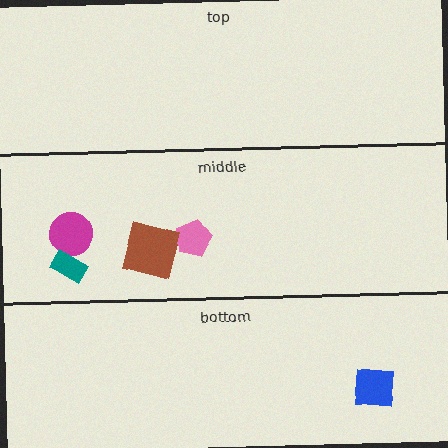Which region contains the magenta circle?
The middle region.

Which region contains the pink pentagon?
The middle region.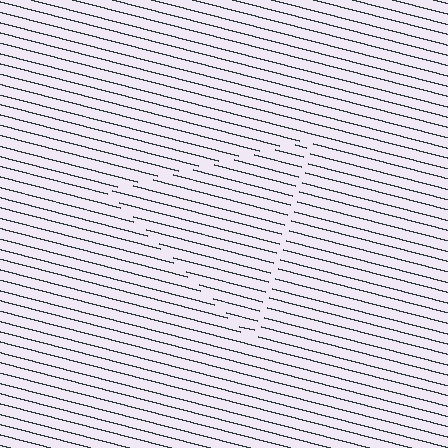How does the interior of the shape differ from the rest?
The interior of the shape contains the same grating, shifted by half a period — the contour is defined by the phase discontinuity where line-ends from the inner and outer gratings abut.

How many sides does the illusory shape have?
3 sides — the line-ends trace a triangle.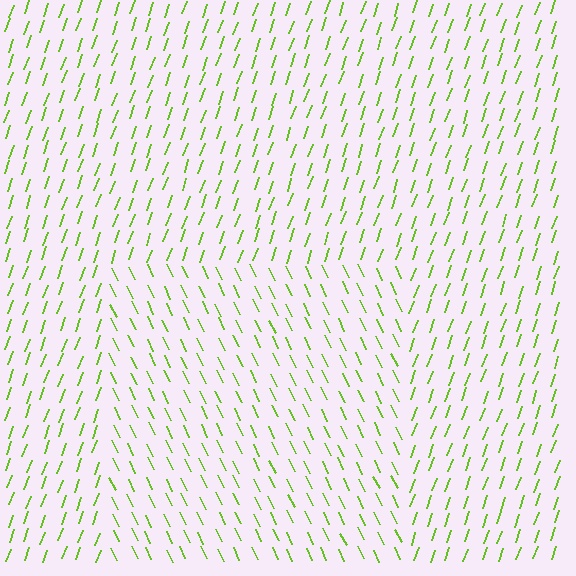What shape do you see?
I see a rectangle.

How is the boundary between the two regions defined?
The boundary is defined purely by a change in line orientation (approximately 45 degrees difference). All lines are the same color and thickness.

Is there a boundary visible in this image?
Yes, there is a texture boundary formed by a change in line orientation.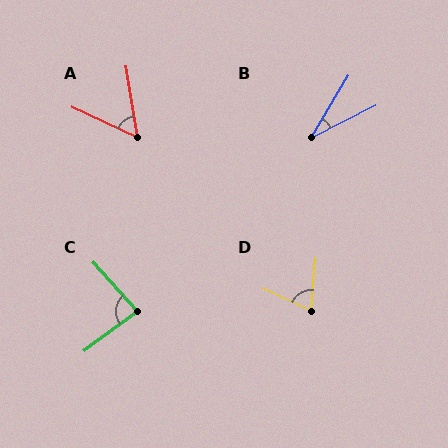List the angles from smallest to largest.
B (33°), A (56°), D (70°), C (85°).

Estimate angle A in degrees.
Approximately 56 degrees.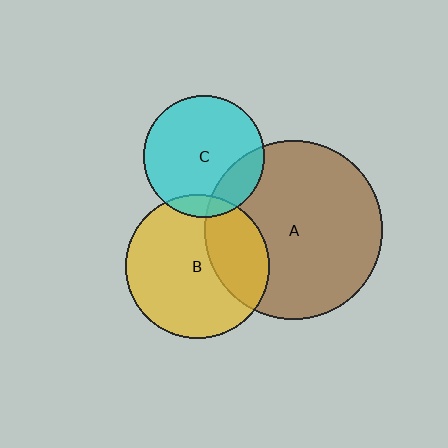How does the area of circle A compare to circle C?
Approximately 2.2 times.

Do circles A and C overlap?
Yes.